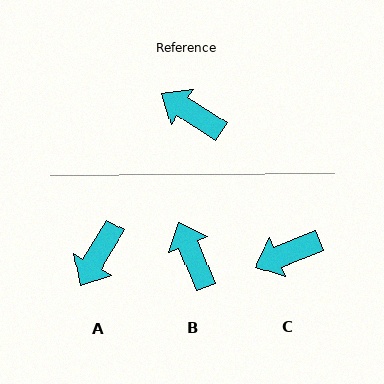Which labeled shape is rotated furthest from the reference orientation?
A, about 92 degrees away.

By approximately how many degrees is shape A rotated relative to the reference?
Approximately 92 degrees counter-clockwise.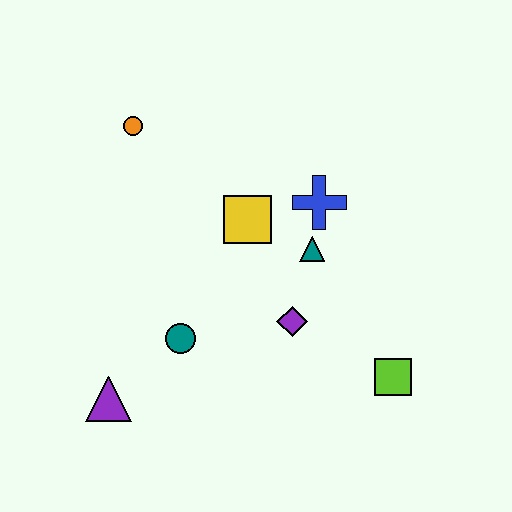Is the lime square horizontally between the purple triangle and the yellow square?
No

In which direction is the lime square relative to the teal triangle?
The lime square is below the teal triangle.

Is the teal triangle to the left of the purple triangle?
No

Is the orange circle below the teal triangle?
No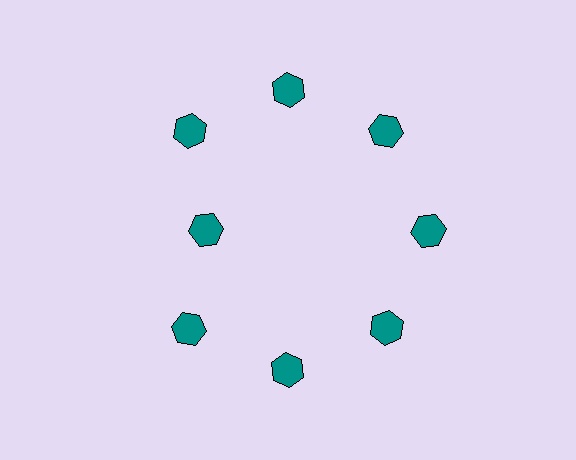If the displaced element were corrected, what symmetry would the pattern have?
It would have 8-fold rotational symmetry — the pattern would map onto itself every 45 degrees.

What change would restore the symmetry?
The symmetry would be restored by moving it outward, back onto the ring so that all 8 hexagons sit at equal angles and equal distance from the center.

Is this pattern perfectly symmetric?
No. The 8 teal hexagons are arranged in a ring, but one element near the 9 o'clock position is pulled inward toward the center, breaking the 8-fold rotational symmetry.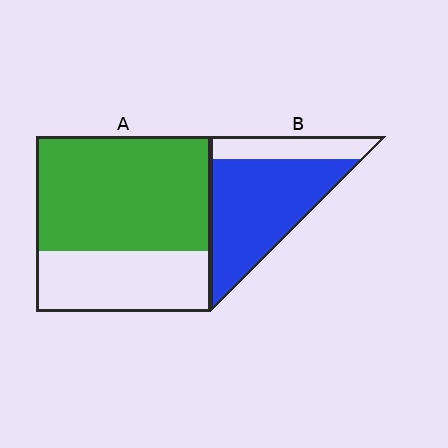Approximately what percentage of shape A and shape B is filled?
A is approximately 65% and B is approximately 75%.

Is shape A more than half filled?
Yes.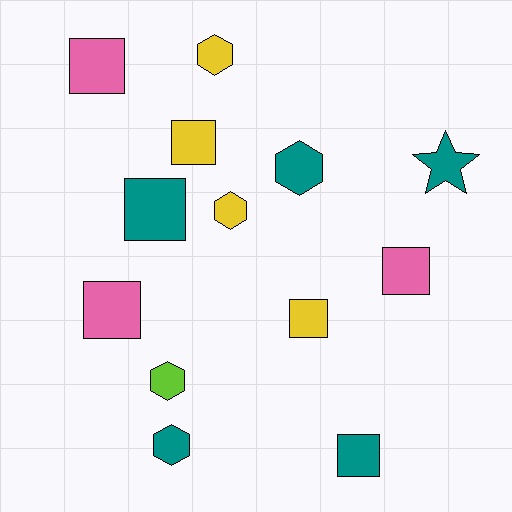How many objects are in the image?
There are 13 objects.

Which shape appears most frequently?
Square, with 7 objects.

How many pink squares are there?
There are 3 pink squares.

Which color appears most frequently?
Teal, with 5 objects.